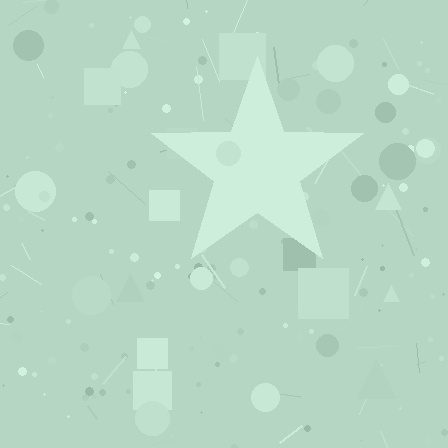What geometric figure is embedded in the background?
A star is embedded in the background.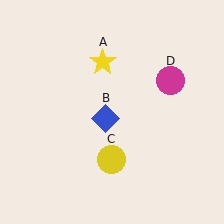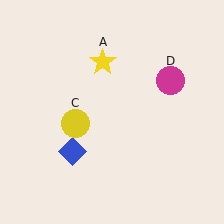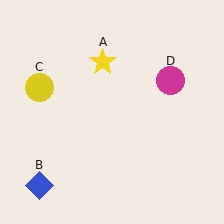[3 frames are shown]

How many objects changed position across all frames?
2 objects changed position: blue diamond (object B), yellow circle (object C).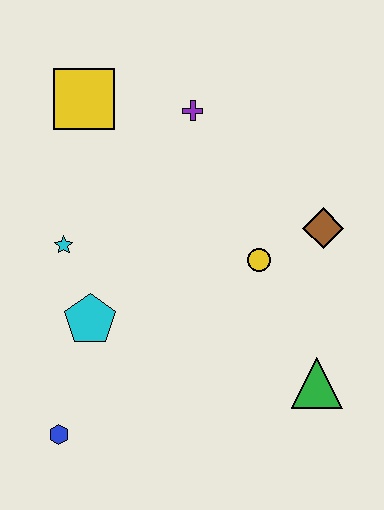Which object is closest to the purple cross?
The yellow square is closest to the purple cross.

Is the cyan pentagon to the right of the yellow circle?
No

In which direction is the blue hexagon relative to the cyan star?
The blue hexagon is below the cyan star.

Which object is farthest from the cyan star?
The green triangle is farthest from the cyan star.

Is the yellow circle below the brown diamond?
Yes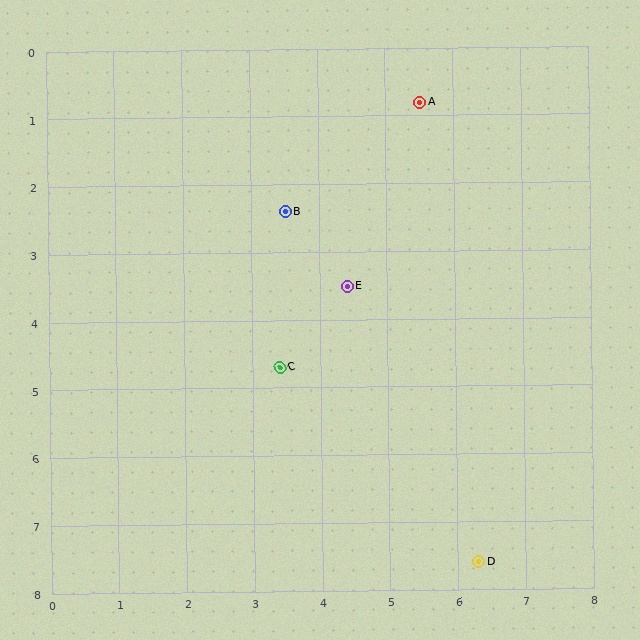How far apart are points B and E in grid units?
Points B and E are about 1.4 grid units apart.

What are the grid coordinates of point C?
Point C is at approximately (3.4, 4.7).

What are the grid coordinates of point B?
Point B is at approximately (3.5, 2.4).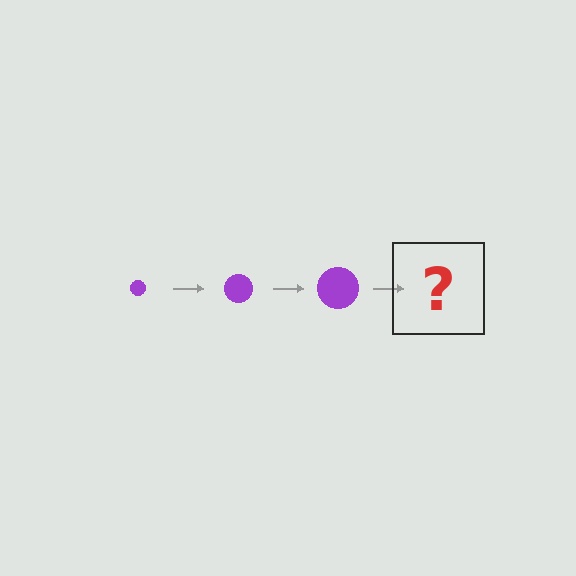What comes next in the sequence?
The next element should be a purple circle, larger than the previous one.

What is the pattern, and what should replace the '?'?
The pattern is that the circle gets progressively larger each step. The '?' should be a purple circle, larger than the previous one.